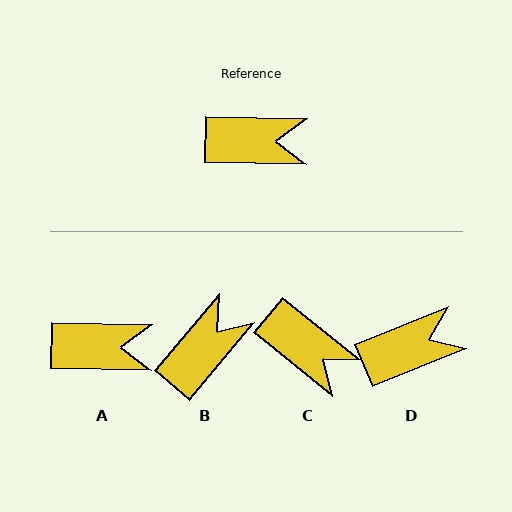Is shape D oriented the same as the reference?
No, it is off by about 23 degrees.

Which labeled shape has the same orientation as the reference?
A.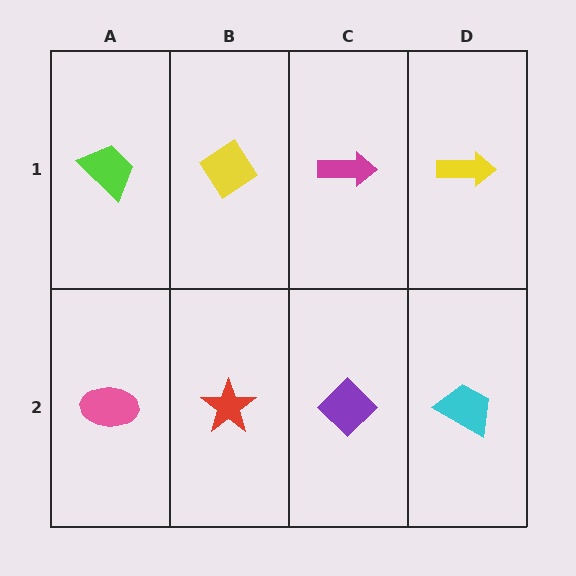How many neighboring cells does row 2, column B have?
3.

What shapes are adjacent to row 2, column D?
A yellow arrow (row 1, column D), a purple diamond (row 2, column C).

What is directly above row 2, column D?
A yellow arrow.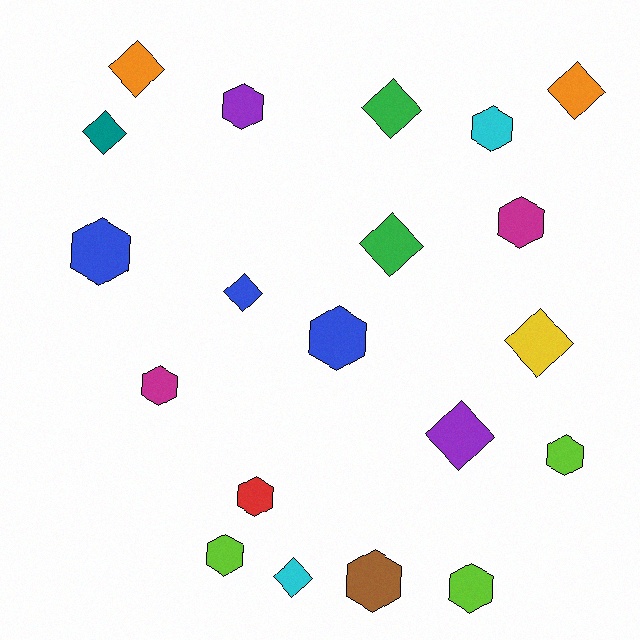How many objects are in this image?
There are 20 objects.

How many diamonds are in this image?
There are 9 diamonds.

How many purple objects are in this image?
There are 2 purple objects.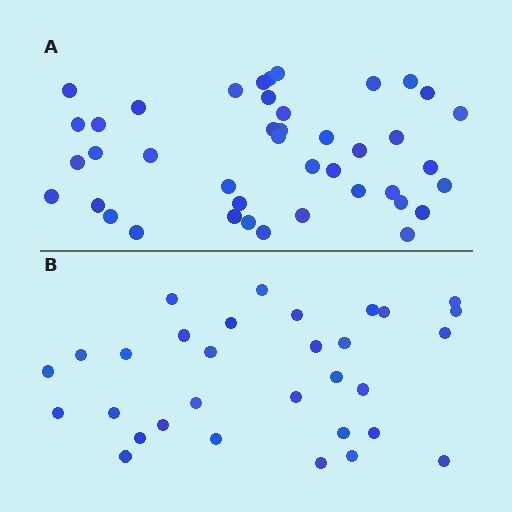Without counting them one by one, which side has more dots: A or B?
Region A (the top region) has more dots.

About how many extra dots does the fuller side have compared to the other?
Region A has roughly 12 or so more dots than region B.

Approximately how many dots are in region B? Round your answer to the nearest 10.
About 30 dots. (The exact count is 31, which rounds to 30.)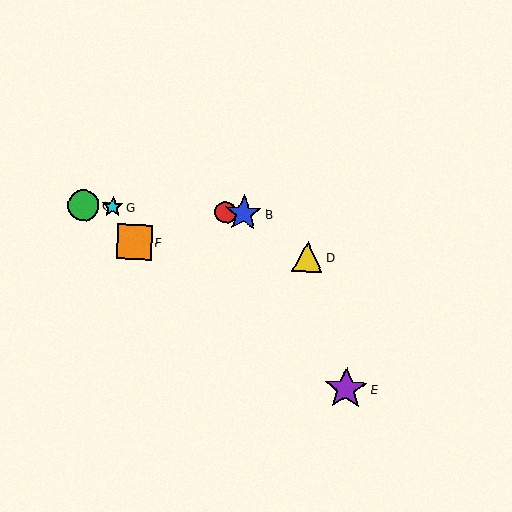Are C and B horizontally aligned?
Yes, both are at y≈205.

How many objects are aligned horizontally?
4 objects (A, B, C, G) are aligned horizontally.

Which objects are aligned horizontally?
Objects A, B, C, G are aligned horizontally.